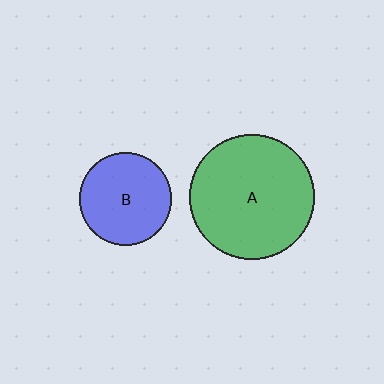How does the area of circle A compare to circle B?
Approximately 1.8 times.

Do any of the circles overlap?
No, none of the circles overlap.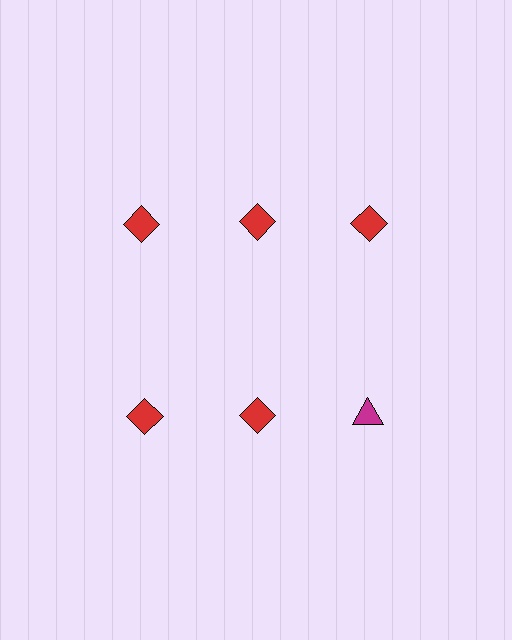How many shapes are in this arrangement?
There are 6 shapes arranged in a grid pattern.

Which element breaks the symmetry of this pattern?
The magenta triangle in the second row, center column breaks the symmetry. All other shapes are red diamonds.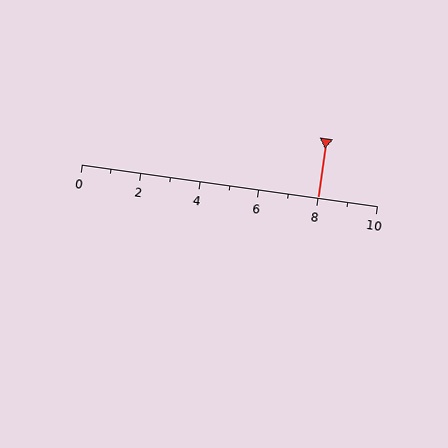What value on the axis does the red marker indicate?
The marker indicates approximately 8.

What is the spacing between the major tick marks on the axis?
The major ticks are spaced 2 apart.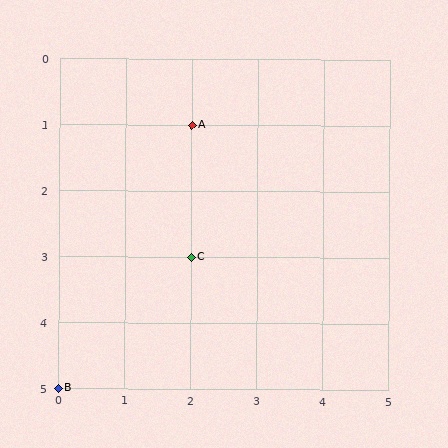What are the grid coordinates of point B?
Point B is at grid coordinates (0, 5).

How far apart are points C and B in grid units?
Points C and B are 2 columns and 2 rows apart (about 2.8 grid units diagonally).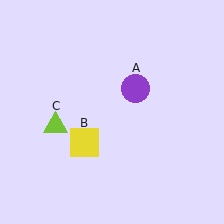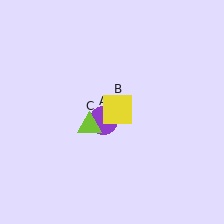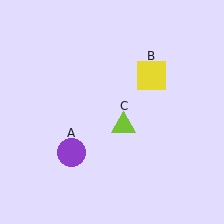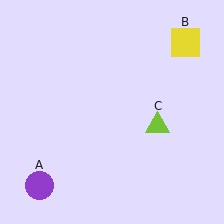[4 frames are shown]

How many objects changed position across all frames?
3 objects changed position: purple circle (object A), yellow square (object B), lime triangle (object C).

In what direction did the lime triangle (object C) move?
The lime triangle (object C) moved right.